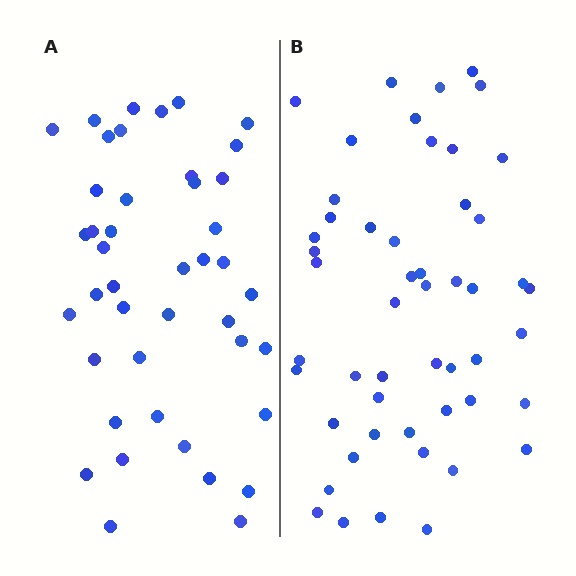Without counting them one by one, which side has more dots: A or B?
Region B (the right region) has more dots.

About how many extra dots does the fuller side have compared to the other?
Region B has roughly 8 or so more dots than region A.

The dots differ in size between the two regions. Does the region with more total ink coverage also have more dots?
No. Region A has more total ink coverage because its dots are larger, but region B actually contains more individual dots. Total area can be misleading — the number of items is what matters here.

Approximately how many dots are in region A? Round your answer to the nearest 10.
About 40 dots. (The exact count is 43, which rounds to 40.)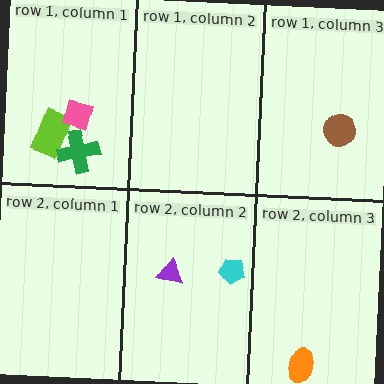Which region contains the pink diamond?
The row 1, column 1 region.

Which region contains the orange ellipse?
The row 2, column 3 region.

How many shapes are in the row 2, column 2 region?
2.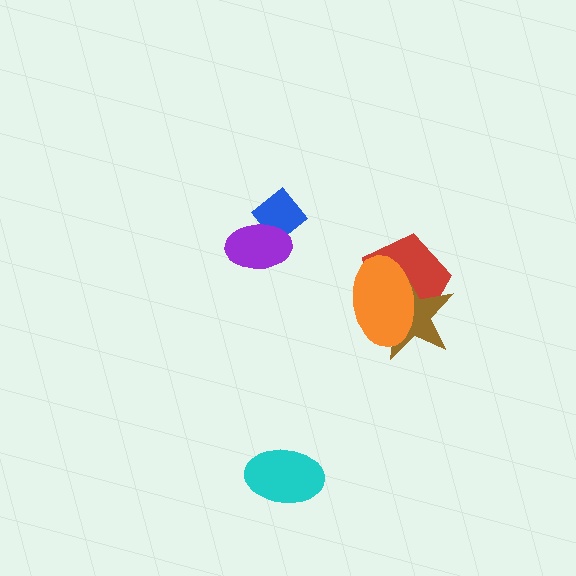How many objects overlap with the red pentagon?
2 objects overlap with the red pentagon.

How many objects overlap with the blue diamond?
1 object overlaps with the blue diamond.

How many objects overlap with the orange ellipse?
2 objects overlap with the orange ellipse.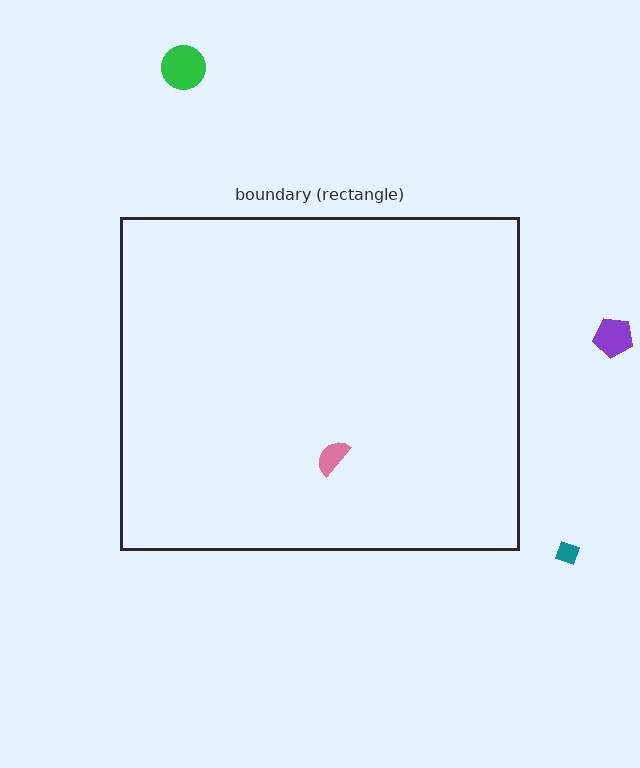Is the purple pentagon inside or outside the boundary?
Outside.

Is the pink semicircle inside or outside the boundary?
Inside.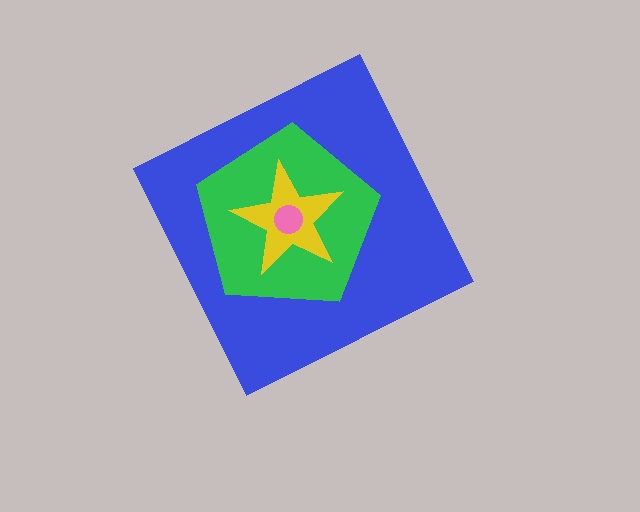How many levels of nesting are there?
4.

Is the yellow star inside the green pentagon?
Yes.